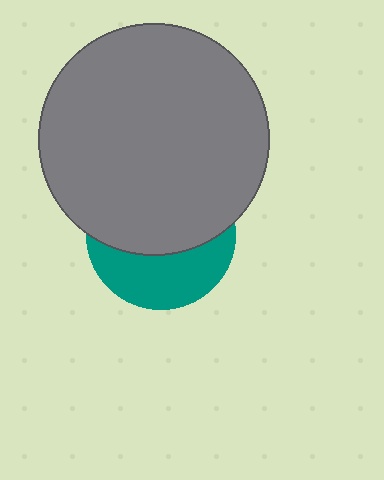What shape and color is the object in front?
The object in front is a gray circle.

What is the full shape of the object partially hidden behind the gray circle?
The partially hidden object is a teal circle.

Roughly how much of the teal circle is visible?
A small part of it is visible (roughly 40%).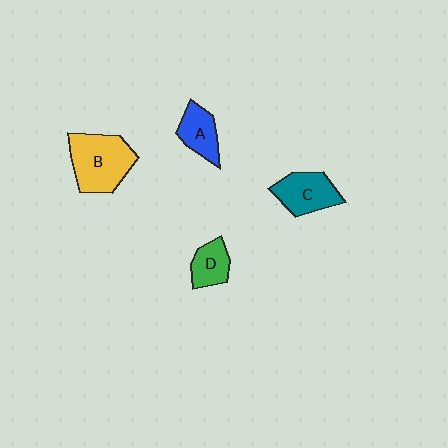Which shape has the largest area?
Shape B (yellow).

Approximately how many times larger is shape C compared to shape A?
Approximately 1.3 times.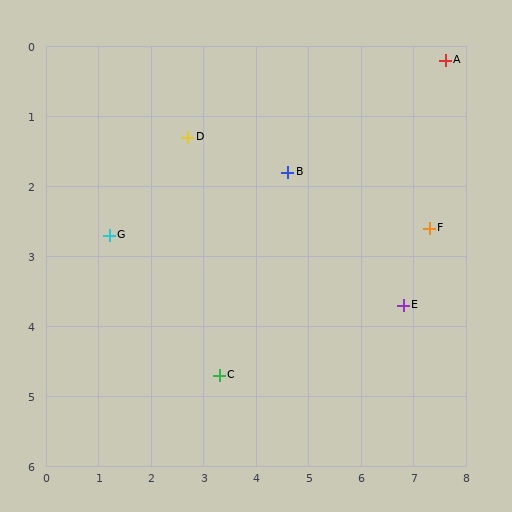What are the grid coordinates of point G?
Point G is at approximately (1.2, 2.7).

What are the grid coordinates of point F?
Point F is at approximately (7.3, 2.6).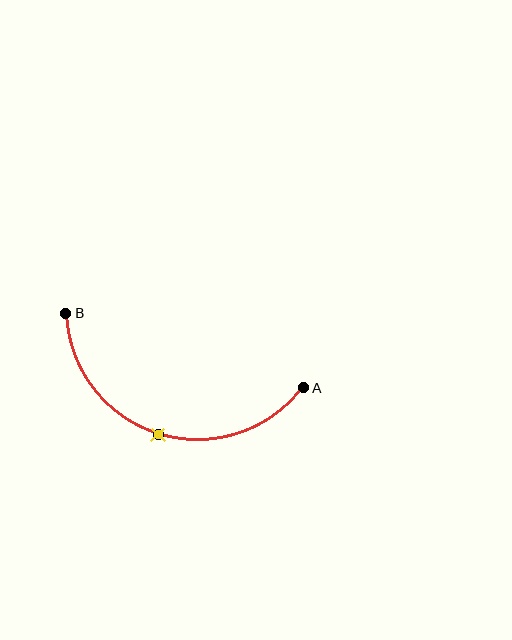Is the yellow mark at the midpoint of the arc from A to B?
Yes. The yellow mark lies on the arc at equal arc-length from both A and B — it is the arc midpoint.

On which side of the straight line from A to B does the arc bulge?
The arc bulges below the straight line connecting A and B.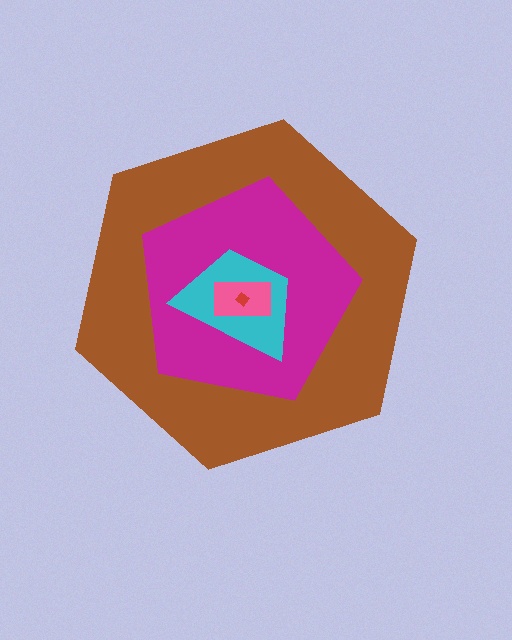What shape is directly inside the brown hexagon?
The magenta pentagon.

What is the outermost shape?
The brown hexagon.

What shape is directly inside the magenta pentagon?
The cyan trapezoid.